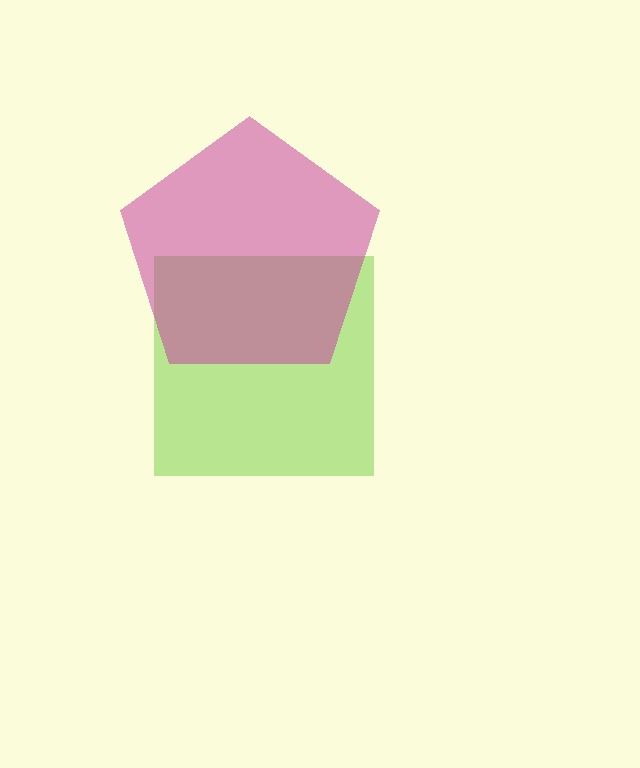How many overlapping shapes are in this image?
There are 2 overlapping shapes in the image.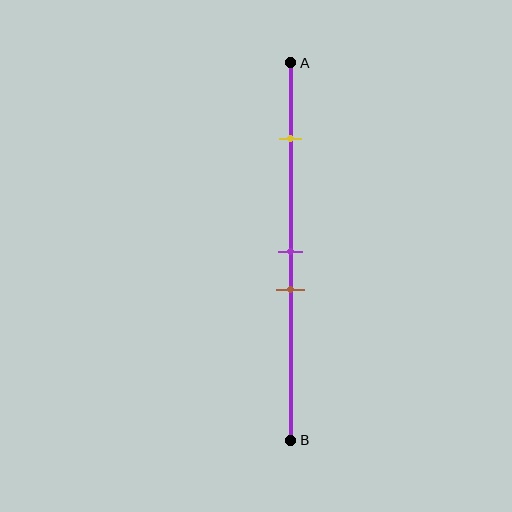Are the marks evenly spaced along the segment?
No, the marks are not evenly spaced.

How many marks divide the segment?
There are 3 marks dividing the segment.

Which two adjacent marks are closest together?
The purple and brown marks are the closest adjacent pair.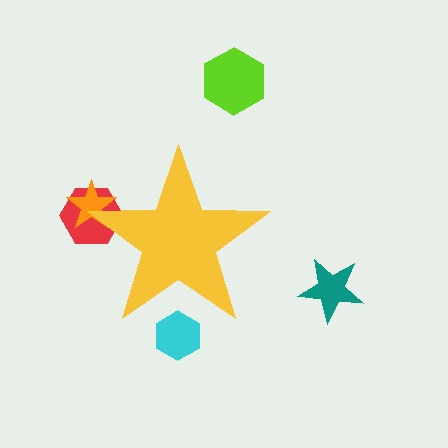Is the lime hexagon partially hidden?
No, the lime hexagon is fully visible.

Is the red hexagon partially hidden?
Yes, the red hexagon is partially hidden behind the yellow star.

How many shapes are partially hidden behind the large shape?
3 shapes are partially hidden.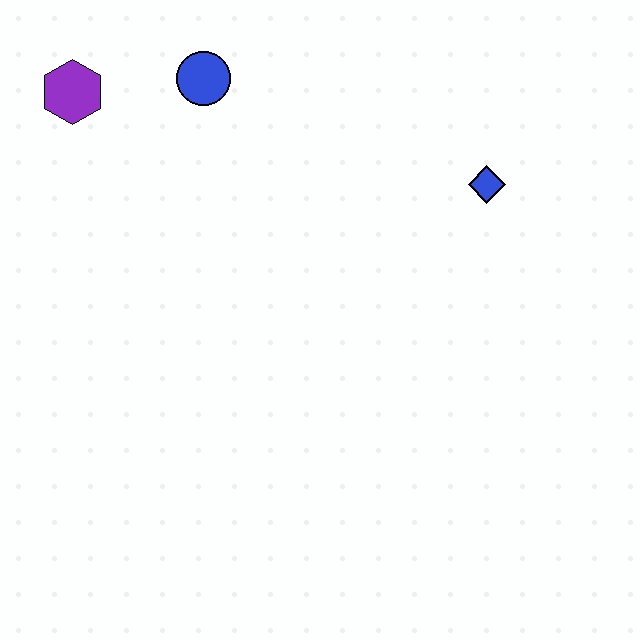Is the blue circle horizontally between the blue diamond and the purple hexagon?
Yes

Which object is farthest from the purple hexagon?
The blue diamond is farthest from the purple hexagon.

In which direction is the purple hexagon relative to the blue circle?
The purple hexagon is to the left of the blue circle.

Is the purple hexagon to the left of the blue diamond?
Yes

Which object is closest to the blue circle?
The purple hexagon is closest to the blue circle.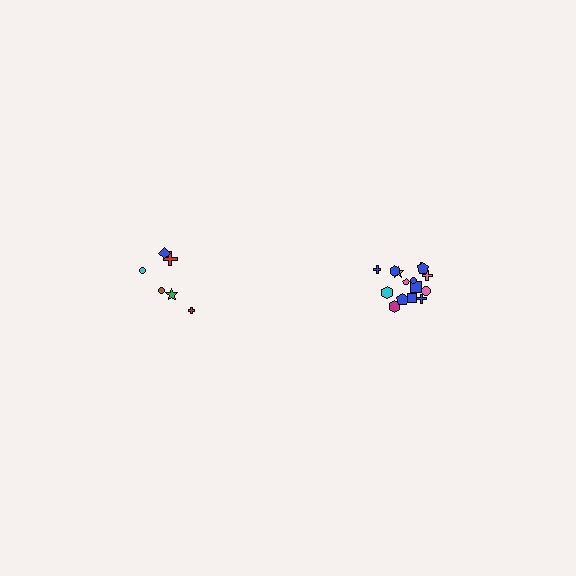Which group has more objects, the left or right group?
The right group.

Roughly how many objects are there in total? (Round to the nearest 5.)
Roughly 20 objects in total.